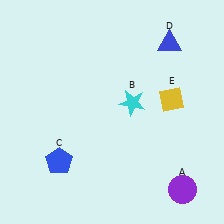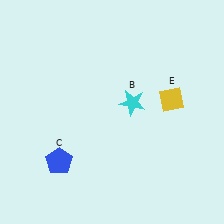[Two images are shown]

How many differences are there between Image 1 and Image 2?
There are 2 differences between the two images.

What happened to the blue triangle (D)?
The blue triangle (D) was removed in Image 2. It was in the top-right area of Image 1.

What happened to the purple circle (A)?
The purple circle (A) was removed in Image 2. It was in the bottom-right area of Image 1.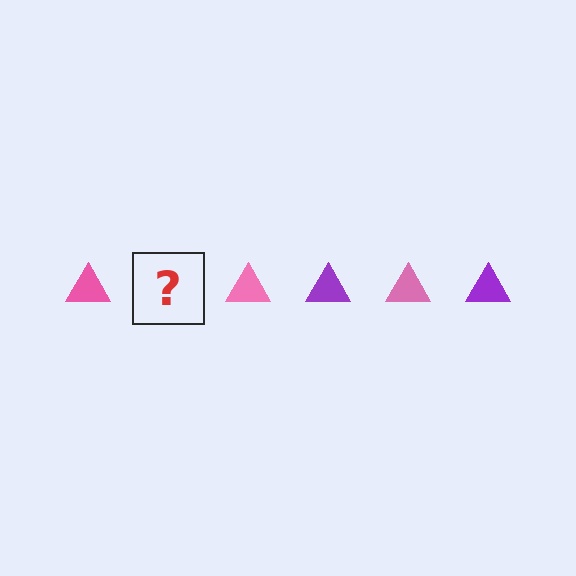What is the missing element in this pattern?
The missing element is a purple triangle.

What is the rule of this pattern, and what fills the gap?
The rule is that the pattern cycles through pink, purple triangles. The gap should be filled with a purple triangle.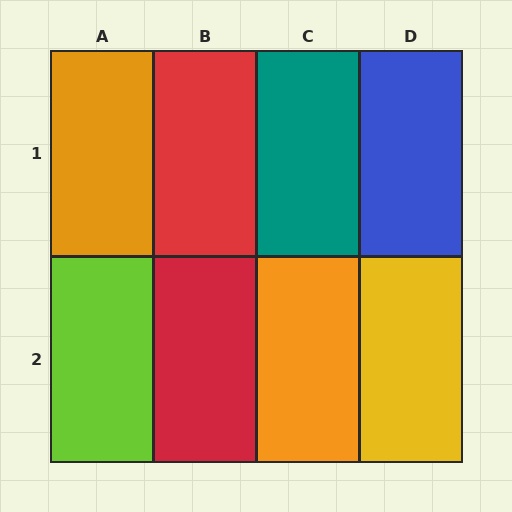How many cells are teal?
1 cell is teal.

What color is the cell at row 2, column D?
Yellow.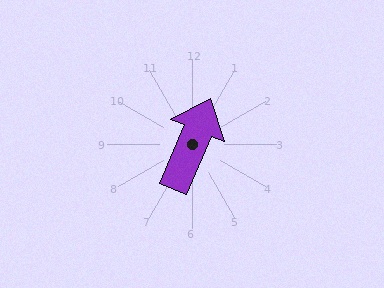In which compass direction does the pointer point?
Northeast.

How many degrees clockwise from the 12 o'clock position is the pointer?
Approximately 23 degrees.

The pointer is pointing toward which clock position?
Roughly 1 o'clock.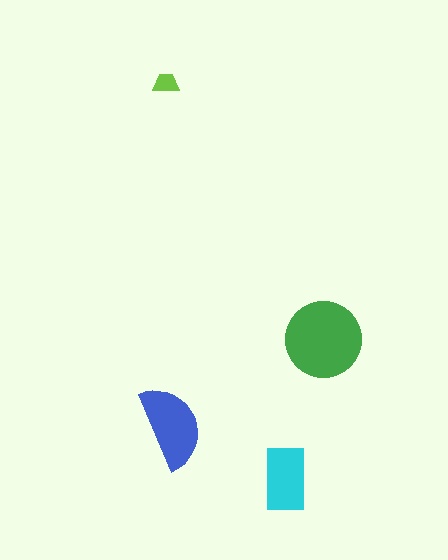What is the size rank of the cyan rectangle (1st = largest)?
3rd.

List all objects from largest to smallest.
The green circle, the blue semicircle, the cyan rectangle, the lime trapezoid.